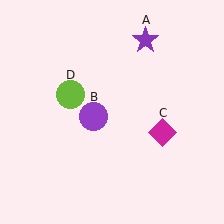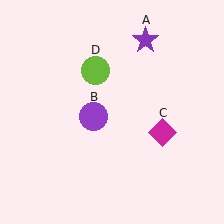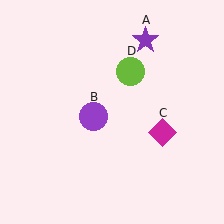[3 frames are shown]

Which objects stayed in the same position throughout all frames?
Purple star (object A) and purple circle (object B) and magenta diamond (object C) remained stationary.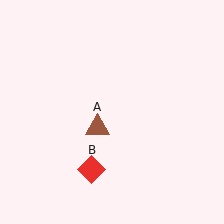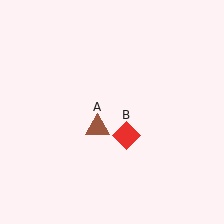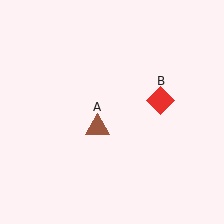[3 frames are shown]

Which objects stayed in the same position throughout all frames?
Brown triangle (object A) remained stationary.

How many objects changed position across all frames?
1 object changed position: red diamond (object B).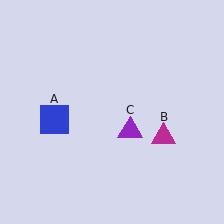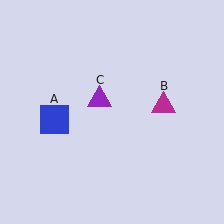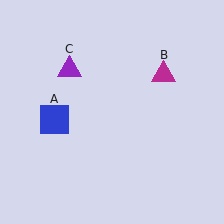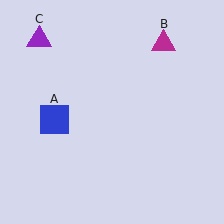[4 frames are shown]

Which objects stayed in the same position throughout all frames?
Blue square (object A) remained stationary.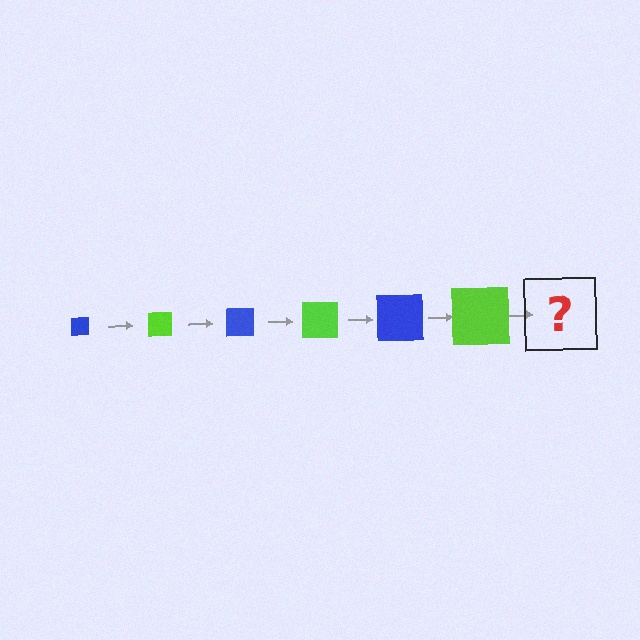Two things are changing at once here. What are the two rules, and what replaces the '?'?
The two rules are that the square grows larger each step and the color cycles through blue and lime. The '?' should be a blue square, larger than the previous one.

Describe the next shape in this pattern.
It should be a blue square, larger than the previous one.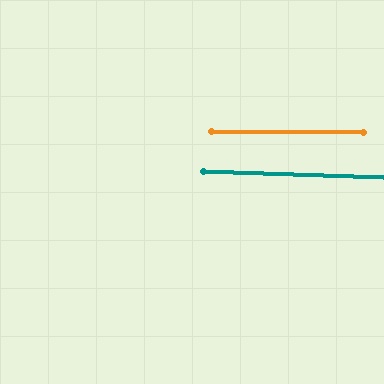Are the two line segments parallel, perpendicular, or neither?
Parallel — their directions differ by only 1.6°.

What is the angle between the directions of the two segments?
Approximately 2 degrees.